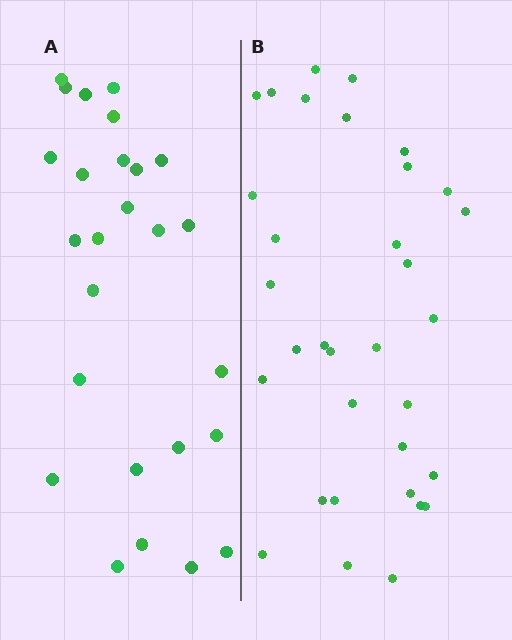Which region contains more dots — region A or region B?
Region B (the right region) has more dots.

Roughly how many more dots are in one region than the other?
Region B has roughly 8 or so more dots than region A.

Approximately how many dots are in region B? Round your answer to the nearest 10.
About 30 dots. (The exact count is 33, which rounds to 30.)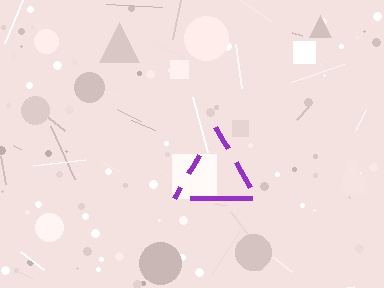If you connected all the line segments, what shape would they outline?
They would outline a triangle.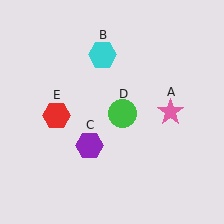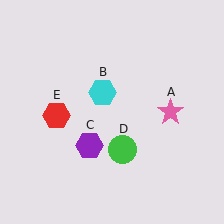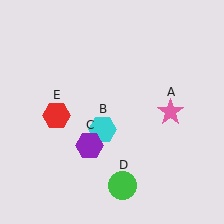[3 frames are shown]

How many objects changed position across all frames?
2 objects changed position: cyan hexagon (object B), green circle (object D).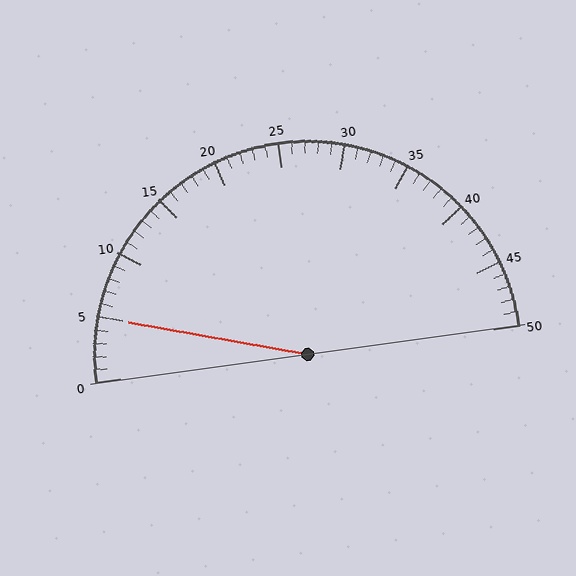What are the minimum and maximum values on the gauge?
The gauge ranges from 0 to 50.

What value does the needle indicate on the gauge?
The needle indicates approximately 5.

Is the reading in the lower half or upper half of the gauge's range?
The reading is in the lower half of the range (0 to 50).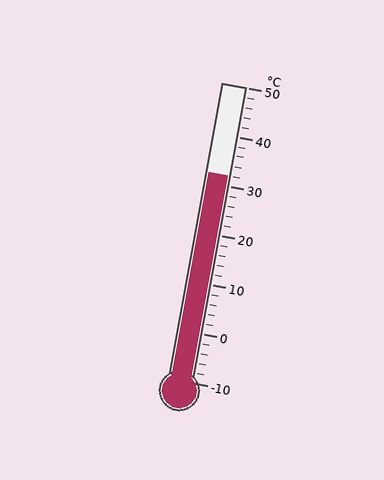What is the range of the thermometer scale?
The thermometer scale ranges from -10°C to 50°C.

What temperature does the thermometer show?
The thermometer shows approximately 32°C.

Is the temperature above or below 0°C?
The temperature is above 0°C.